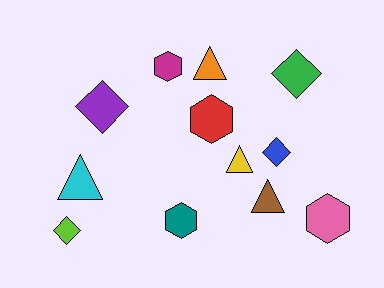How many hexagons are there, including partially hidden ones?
There are 4 hexagons.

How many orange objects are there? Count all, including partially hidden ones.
There is 1 orange object.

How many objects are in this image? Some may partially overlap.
There are 12 objects.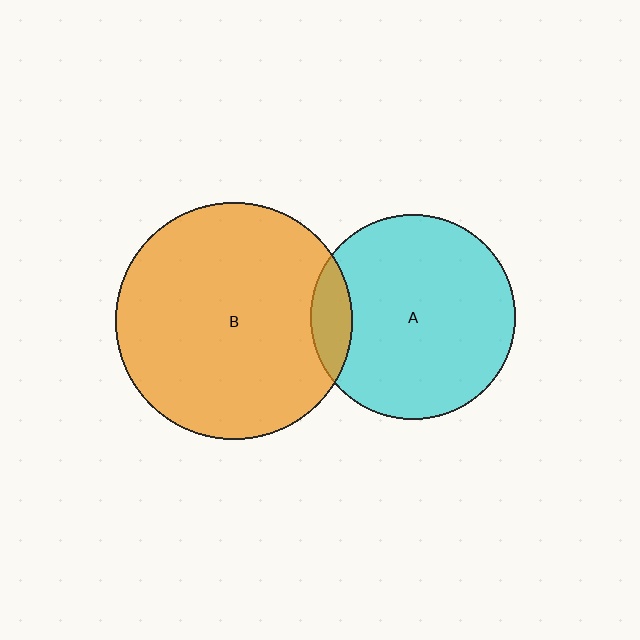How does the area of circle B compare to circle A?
Approximately 1.3 times.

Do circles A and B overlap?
Yes.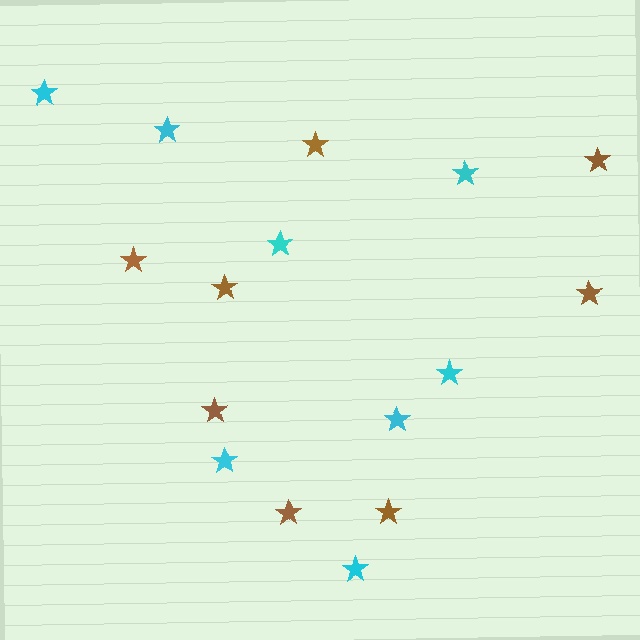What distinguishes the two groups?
There are 2 groups: one group of cyan stars (8) and one group of brown stars (8).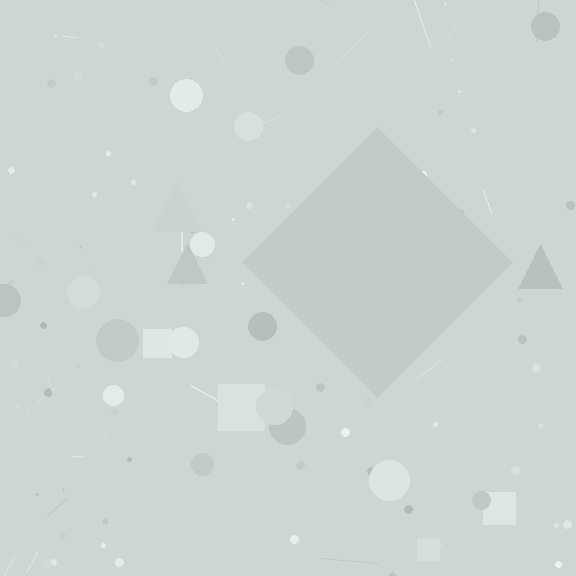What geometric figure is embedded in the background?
A diamond is embedded in the background.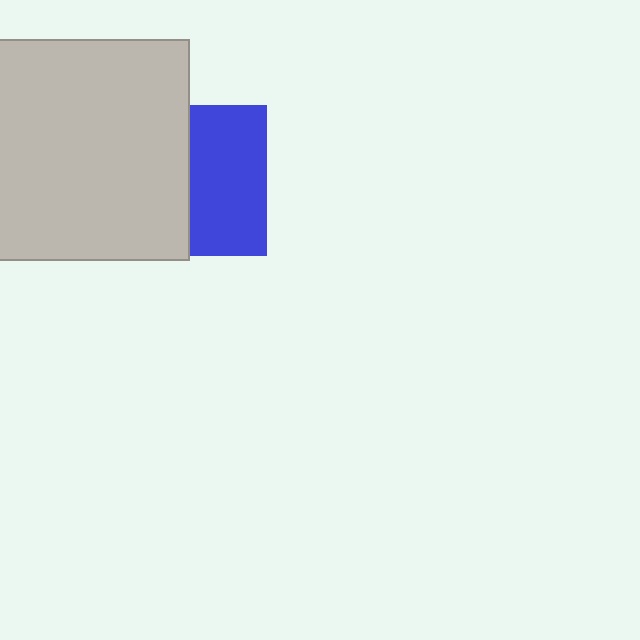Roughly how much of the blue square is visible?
About half of it is visible (roughly 51%).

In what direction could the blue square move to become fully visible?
The blue square could move right. That would shift it out from behind the light gray square entirely.